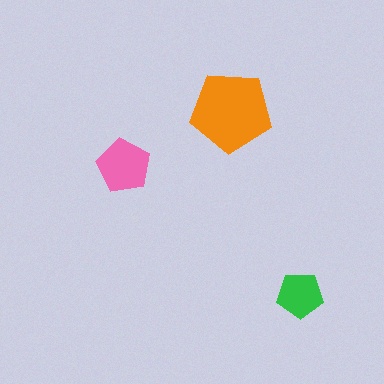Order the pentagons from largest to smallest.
the orange one, the pink one, the green one.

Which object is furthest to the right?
The green pentagon is rightmost.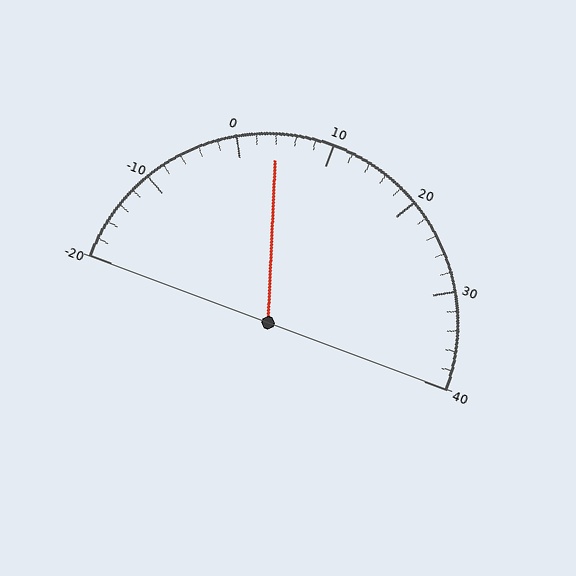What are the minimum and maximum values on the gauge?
The gauge ranges from -20 to 40.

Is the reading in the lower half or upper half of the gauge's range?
The reading is in the lower half of the range (-20 to 40).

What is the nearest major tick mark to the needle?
The nearest major tick mark is 0.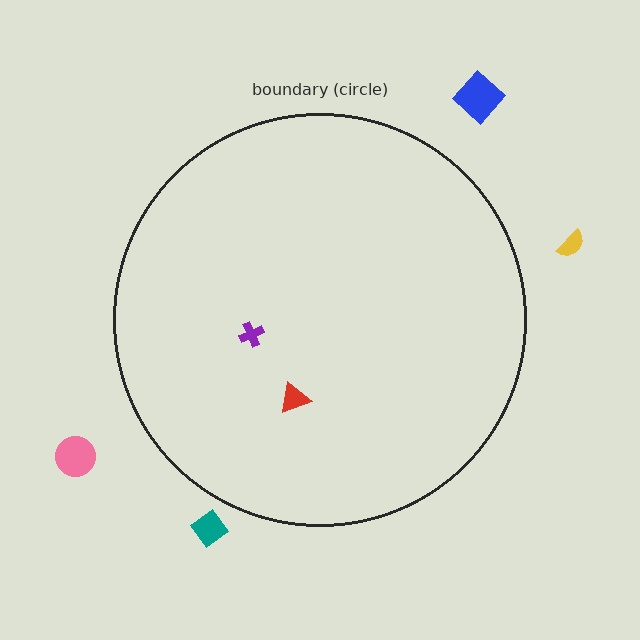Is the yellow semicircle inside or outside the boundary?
Outside.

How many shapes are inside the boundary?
2 inside, 4 outside.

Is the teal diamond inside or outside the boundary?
Outside.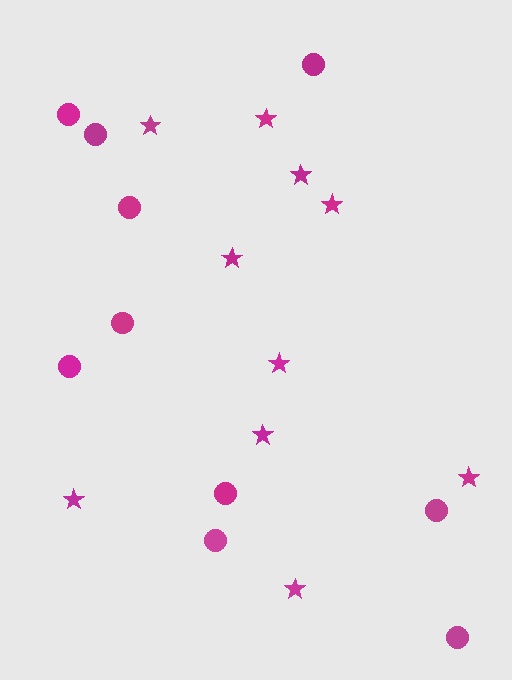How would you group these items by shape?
There are 2 groups: one group of stars (10) and one group of circles (10).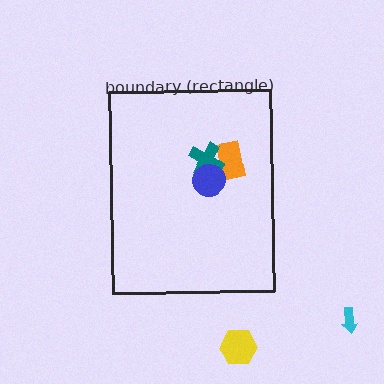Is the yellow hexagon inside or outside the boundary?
Outside.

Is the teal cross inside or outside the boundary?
Inside.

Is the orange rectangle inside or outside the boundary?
Inside.